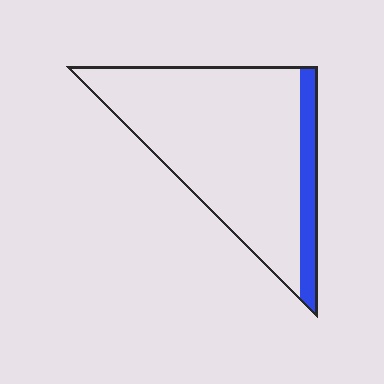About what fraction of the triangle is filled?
About one eighth (1/8).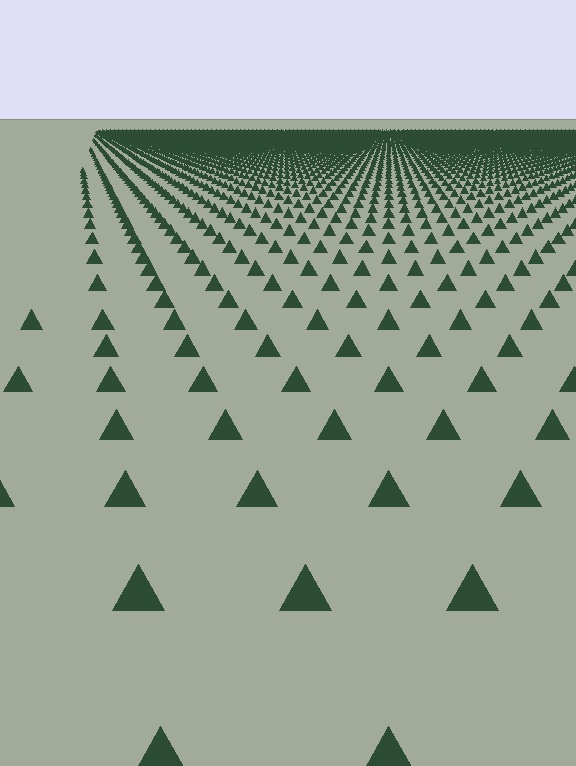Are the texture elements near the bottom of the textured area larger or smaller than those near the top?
Larger. Near the bottom, elements are closer to the viewer and appear at a bigger on-screen size.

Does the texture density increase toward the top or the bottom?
Density increases toward the top.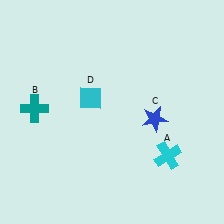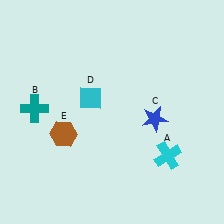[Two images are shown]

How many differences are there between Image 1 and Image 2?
There is 1 difference between the two images.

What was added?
A brown hexagon (E) was added in Image 2.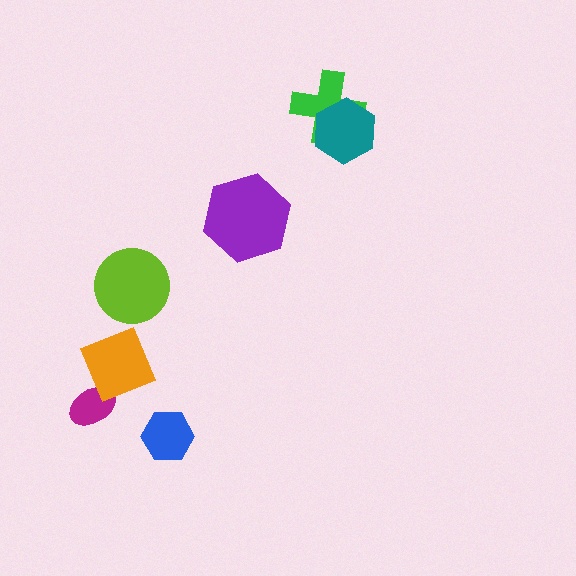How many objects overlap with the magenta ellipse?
1 object overlaps with the magenta ellipse.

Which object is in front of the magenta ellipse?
The orange diamond is in front of the magenta ellipse.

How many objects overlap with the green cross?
1 object overlaps with the green cross.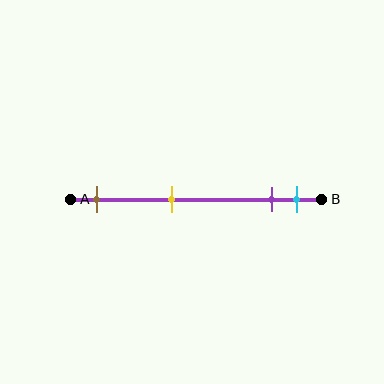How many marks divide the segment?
There are 4 marks dividing the segment.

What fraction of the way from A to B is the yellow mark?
The yellow mark is approximately 40% (0.4) of the way from A to B.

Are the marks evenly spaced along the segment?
No, the marks are not evenly spaced.